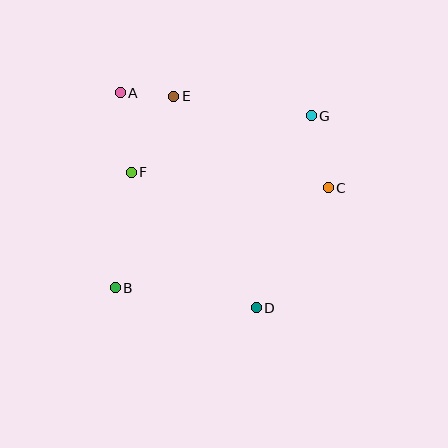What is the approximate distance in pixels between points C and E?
The distance between C and E is approximately 179 pixels.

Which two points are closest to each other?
Points A and E are closest to each other.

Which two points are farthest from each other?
Points B and G are farthest from each other.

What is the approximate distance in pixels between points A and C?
The distance between A and C is approximately 229 pixels.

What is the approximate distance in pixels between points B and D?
The distance between B and D is approximately 142 pixels.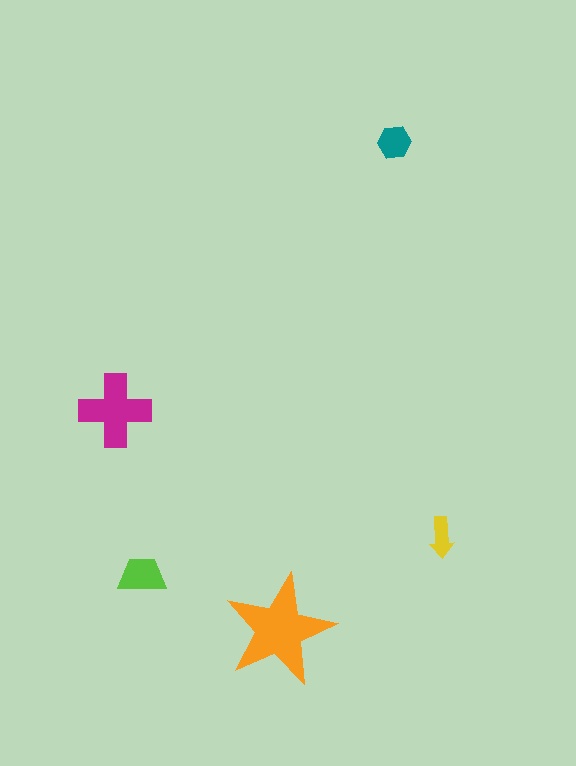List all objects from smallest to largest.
The yellow arrow, the teal hexagon, the lime trapezoid, the magenta cross, the orange star.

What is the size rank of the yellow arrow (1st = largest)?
5th.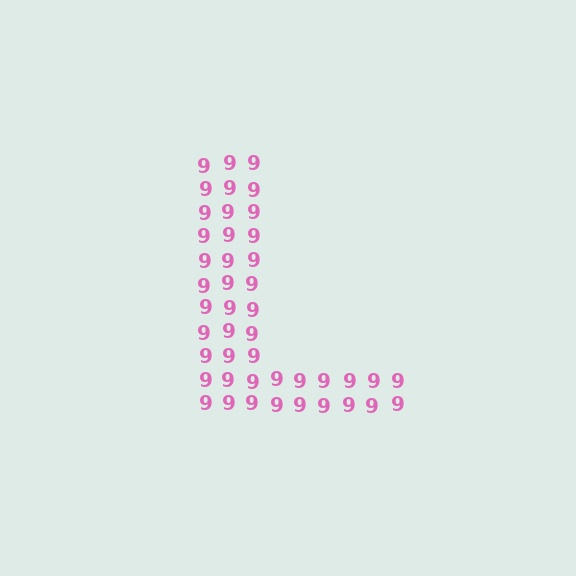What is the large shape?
The large shape is the letter L.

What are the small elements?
The small elements are digit 9's.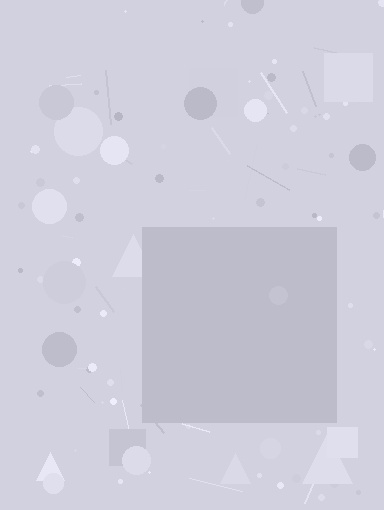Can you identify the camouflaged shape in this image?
The camouflaged shape is a square.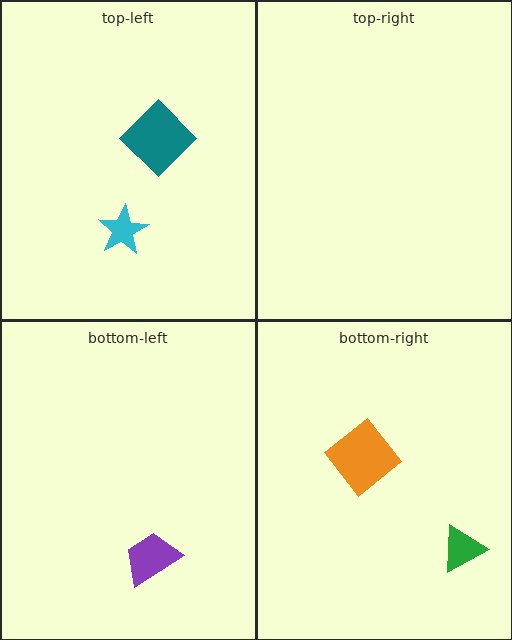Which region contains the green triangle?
The bottom-right region.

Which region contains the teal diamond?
The top-left region.